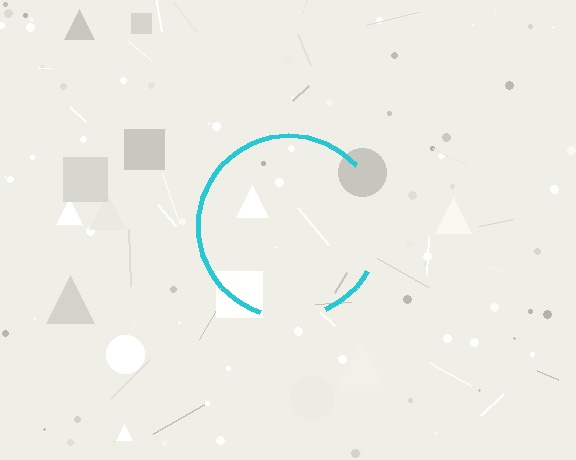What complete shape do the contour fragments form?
The contour fragments form a circle.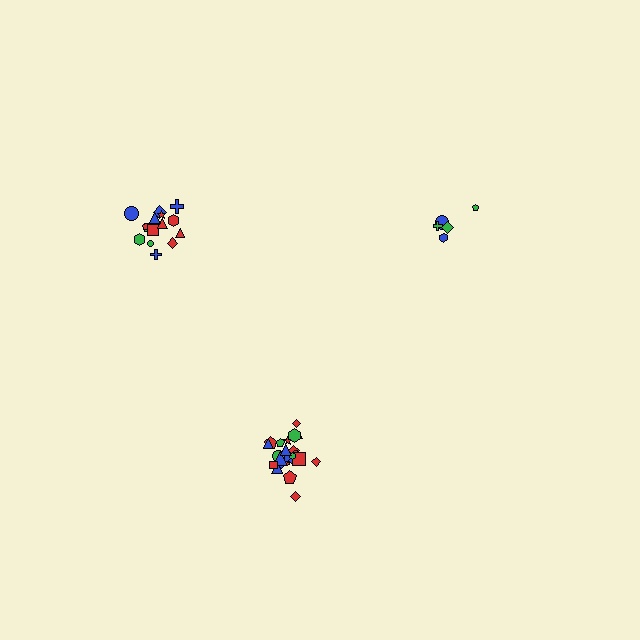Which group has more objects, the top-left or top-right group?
The top-left group.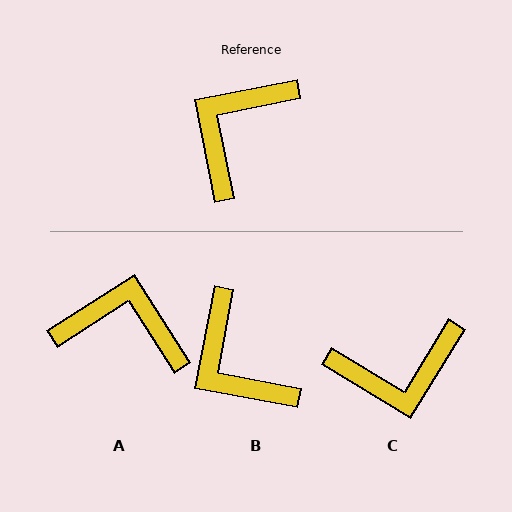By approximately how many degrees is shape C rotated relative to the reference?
Approximately 137 degrees counter-clockwise.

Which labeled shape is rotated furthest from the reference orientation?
C, about 137 degrees away.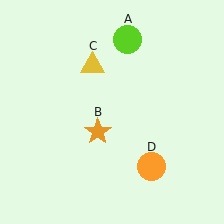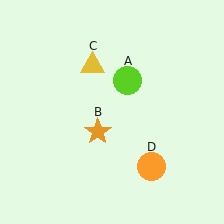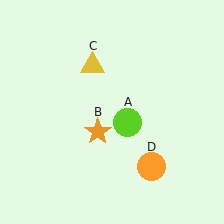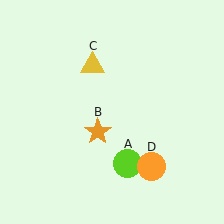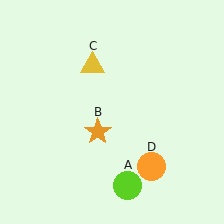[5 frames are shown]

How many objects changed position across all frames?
1 object changed position: lime circle (object A).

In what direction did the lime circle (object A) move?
The lime circle (object A) moved down.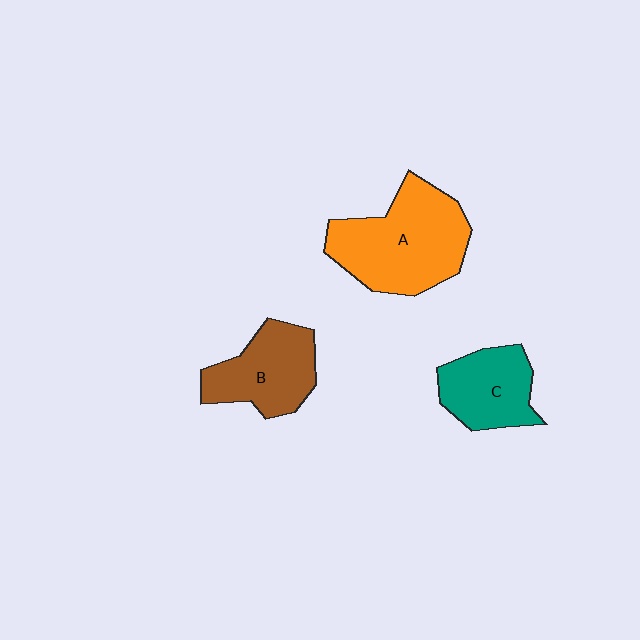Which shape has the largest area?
Shape A (orange).